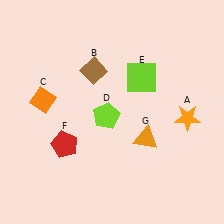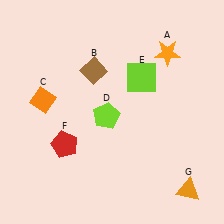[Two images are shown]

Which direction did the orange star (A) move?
The orange star (A) moved up.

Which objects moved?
The objects that moved are: the orange star (A), the orange triangle (G).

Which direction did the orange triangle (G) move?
The orange triangle (G) moved down.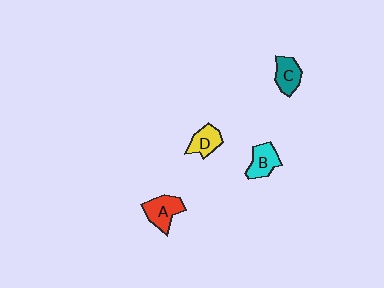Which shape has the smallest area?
Shape D (yellow).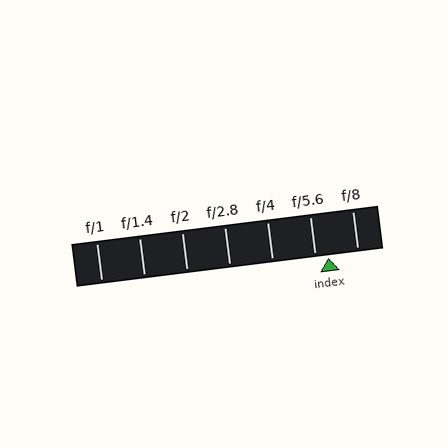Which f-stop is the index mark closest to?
The index mark is closest to f/5.6.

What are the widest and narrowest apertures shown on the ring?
The widest aperture shown is f/1 and the narrowest is f/8.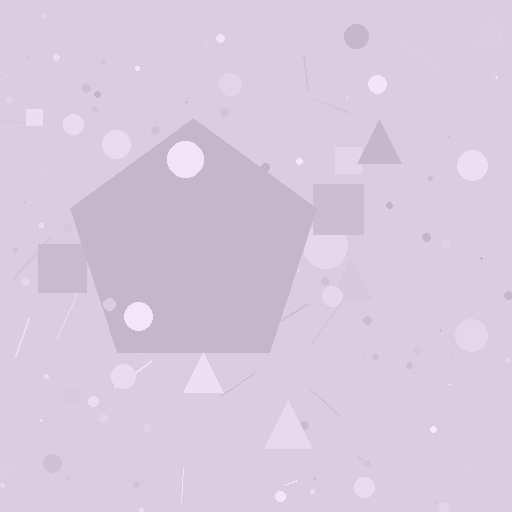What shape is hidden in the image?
A pentagon is hidden in the image.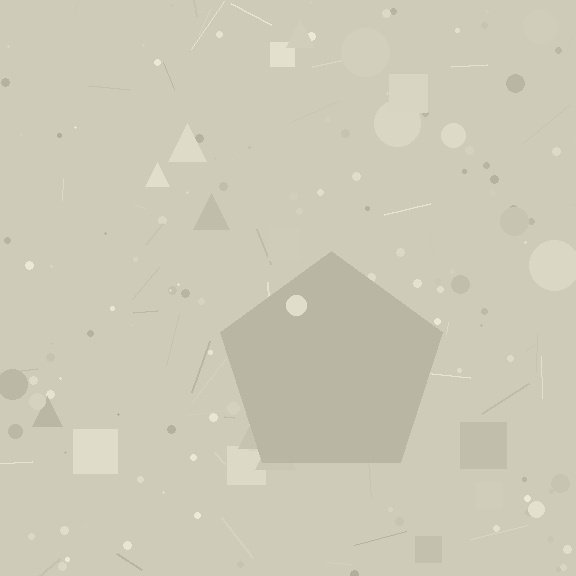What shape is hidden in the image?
A pentagon is hidden in the image.